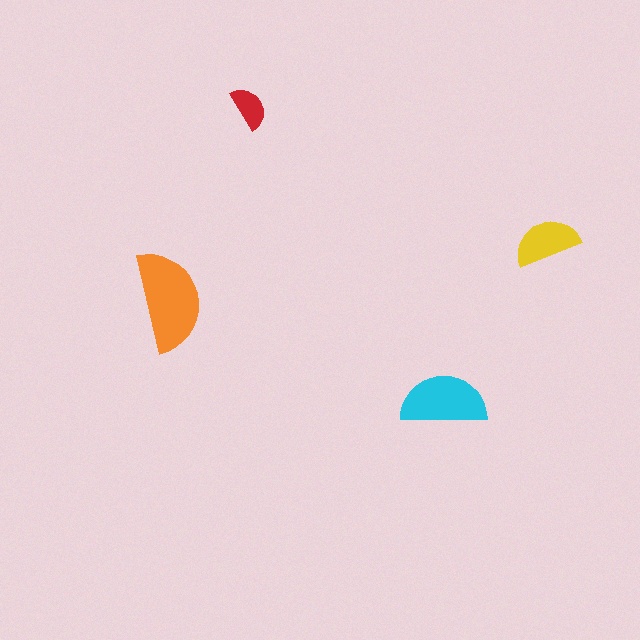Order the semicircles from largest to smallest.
the orange one, the cyan one, the yellow one, the red one.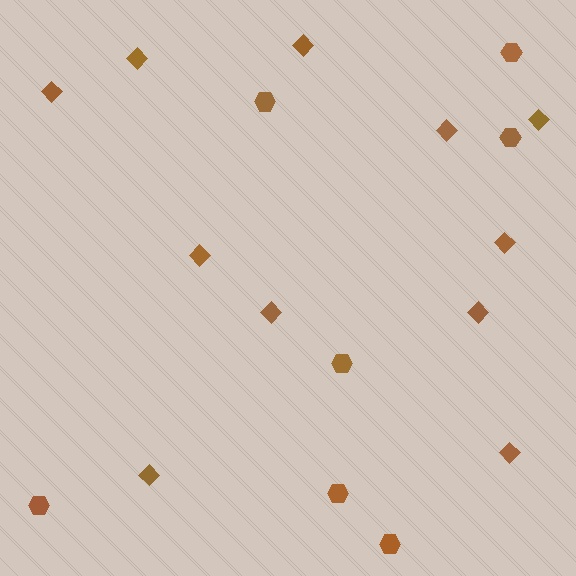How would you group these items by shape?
There are 2 groups: one group of hexagons (7) and one group of diamonds (11).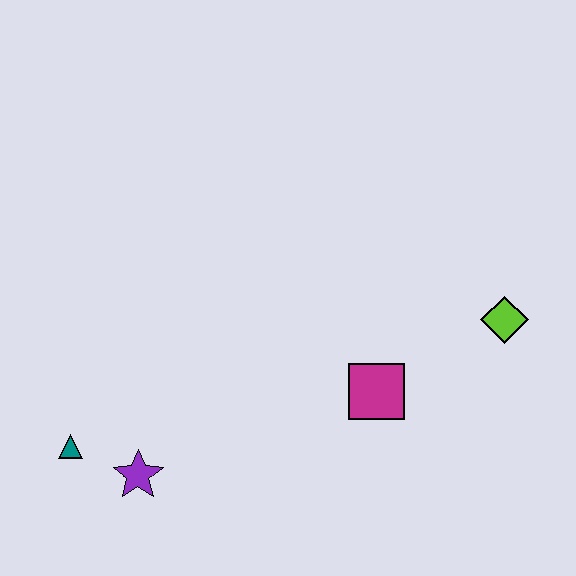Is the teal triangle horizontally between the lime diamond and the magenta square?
No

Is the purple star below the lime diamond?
Yes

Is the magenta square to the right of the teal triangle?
Yes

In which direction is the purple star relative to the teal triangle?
The purple star is to the right of the teal triangle.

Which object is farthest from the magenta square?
The teal triangle is farthest from the magenta square.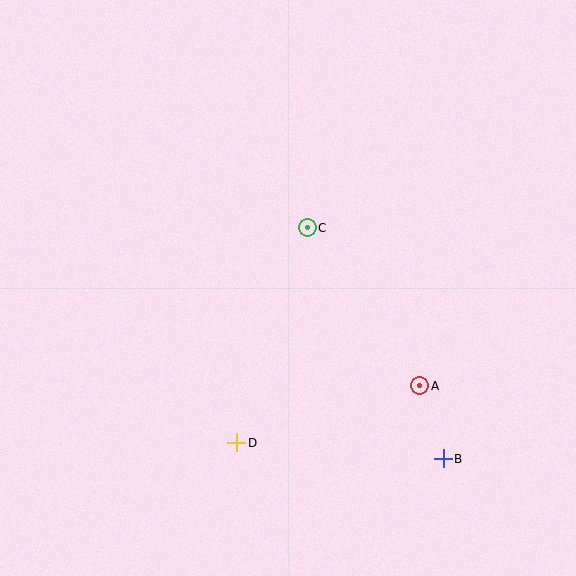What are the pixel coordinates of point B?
Point B is at (443, 459).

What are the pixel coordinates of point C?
Point C is at (307, 228).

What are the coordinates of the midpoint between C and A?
The midpoint between C and A is at (363, 307).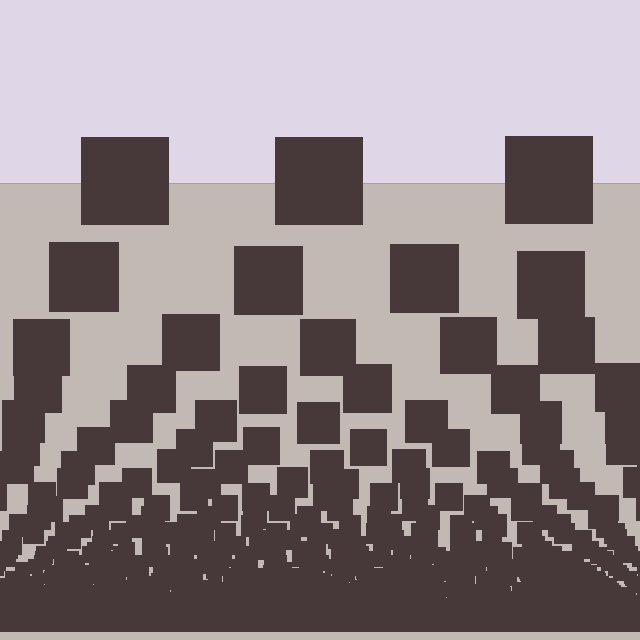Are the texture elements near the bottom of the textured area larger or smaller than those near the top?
Smaller. The gradient is inverted — elements near the bottom are smaller and denser.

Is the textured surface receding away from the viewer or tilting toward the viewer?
The surface appears to tilt toward the viewer. Texture elements get larger and sparser toward the top.